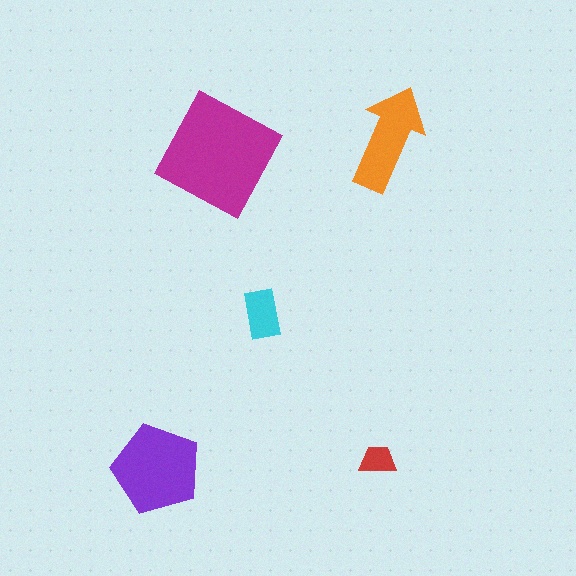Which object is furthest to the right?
The orange arrow is rightmost.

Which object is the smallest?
The red trapezoid.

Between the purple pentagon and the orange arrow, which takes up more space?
The purple pentagon.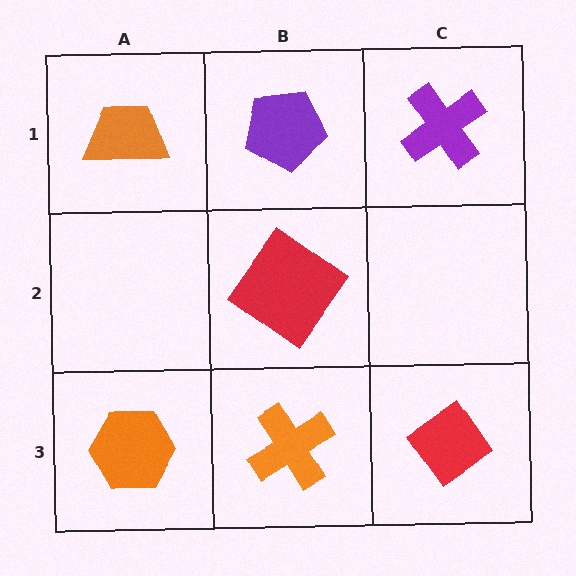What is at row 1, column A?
An orange trapezoid.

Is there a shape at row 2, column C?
No, that cell is empty.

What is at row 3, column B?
An orange cross.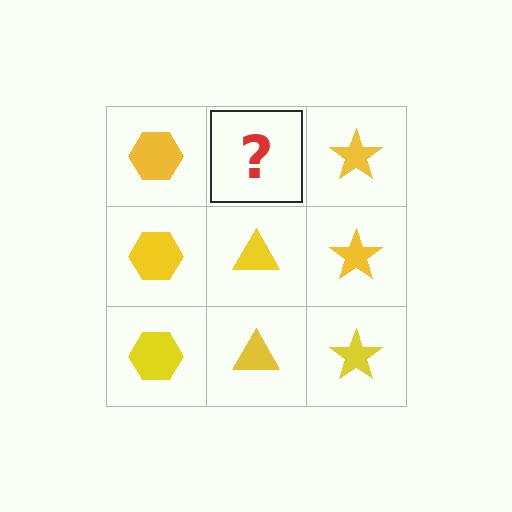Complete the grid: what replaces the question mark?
The question mark should be replaced with a yellow triangle.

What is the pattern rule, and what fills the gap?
The rule is that each column has a consistent shape. The gap should be filled with a yellow triangle.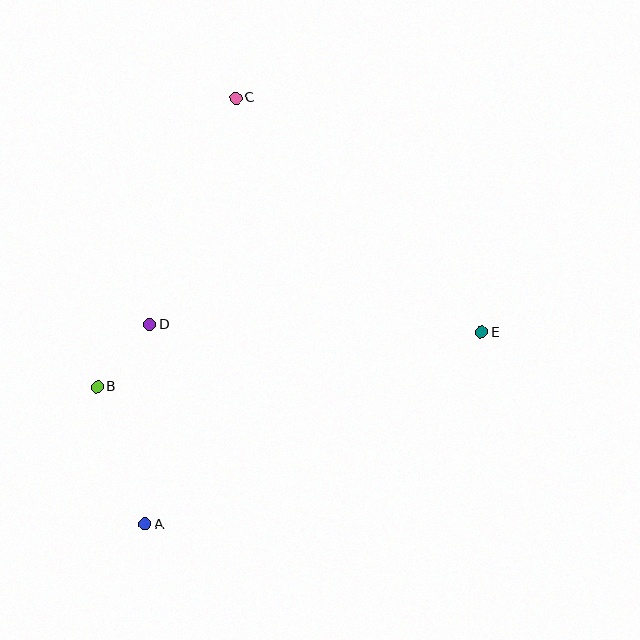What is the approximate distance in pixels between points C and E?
The distance between C and E is approximately 340 pixels.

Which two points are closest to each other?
Points B and D are closest to each other.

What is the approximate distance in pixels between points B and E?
The distance between B and E is approximately 388 pixels.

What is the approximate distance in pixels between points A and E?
The distance between A and E is approximately 387 pixels.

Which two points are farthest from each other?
Points A and C are farthest from each other.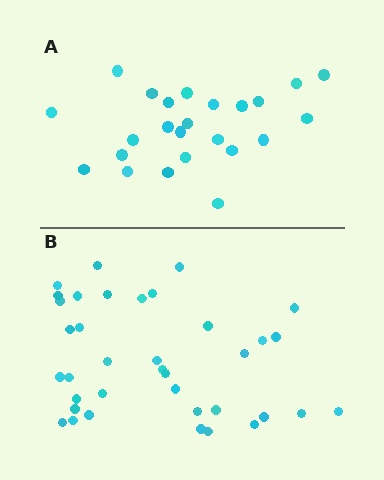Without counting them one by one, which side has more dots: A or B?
Region B (the bottom region) has more dots.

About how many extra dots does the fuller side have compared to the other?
Region B has approximately 15 more dots than region A.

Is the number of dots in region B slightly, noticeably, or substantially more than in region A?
Region B has substantially more. The ratio is roughly 1.5 to 1.